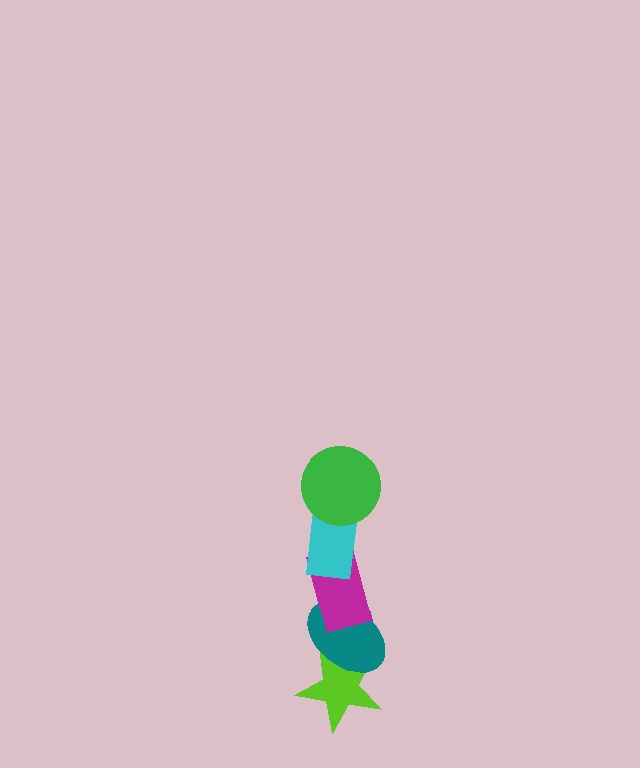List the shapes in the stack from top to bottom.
From top to bottom: the green circle, the cyan rectangle, the magenta rectangle, the teal ellipse, the lime star.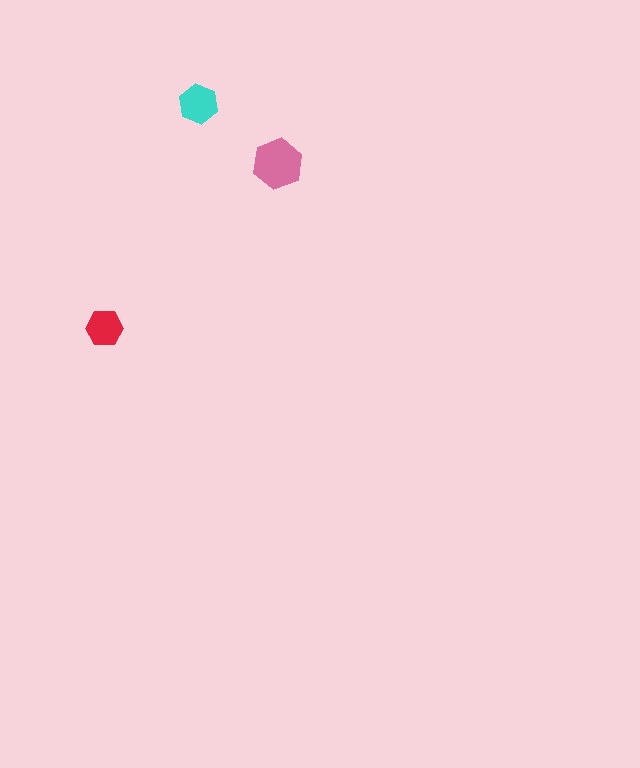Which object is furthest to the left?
The red hexagon is leftmost.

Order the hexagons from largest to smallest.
the pink one, the cyan one, the red one.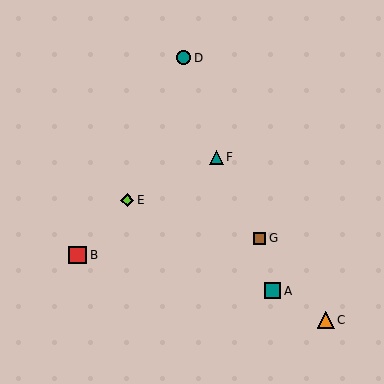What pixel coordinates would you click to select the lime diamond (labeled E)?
Click at (127, 200) to select the lime diamond E.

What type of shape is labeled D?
Shape D is a teal circle.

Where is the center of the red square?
The center of the red square is at (78, 255).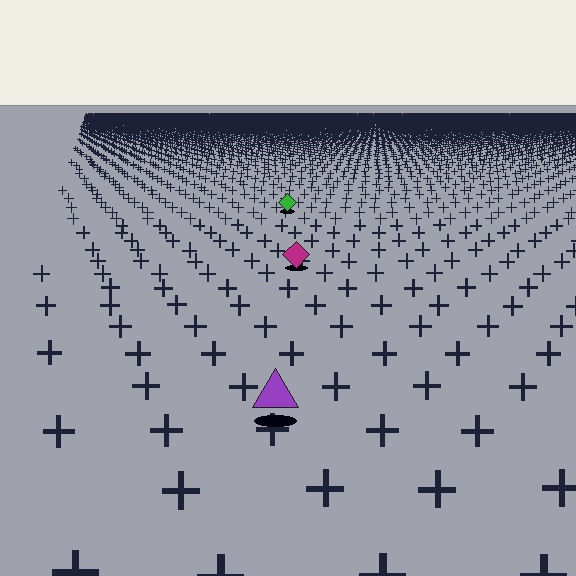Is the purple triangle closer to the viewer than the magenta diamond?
Yes. The purple triangle is closer — you can tell from the texture gradient: the ground texture is coarser near it.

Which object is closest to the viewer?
The purple triangle is closest. The texture marks near it are larger and more spread out.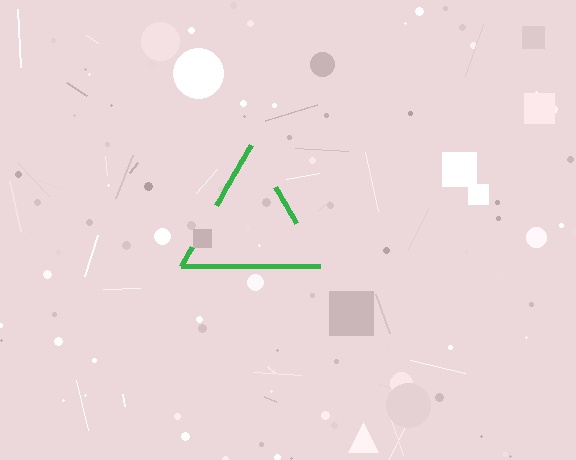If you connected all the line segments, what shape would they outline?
They would outline a triangle.